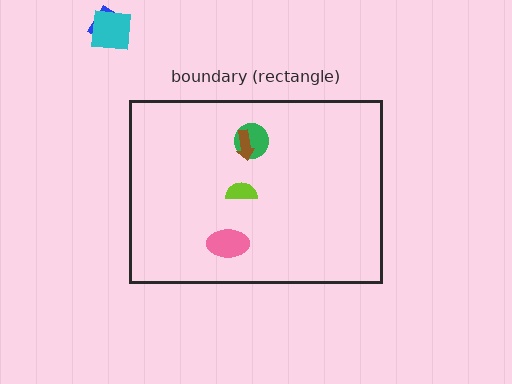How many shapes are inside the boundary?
4 inside, 2 outside.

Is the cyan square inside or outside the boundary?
Outside.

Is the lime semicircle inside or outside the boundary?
Inside.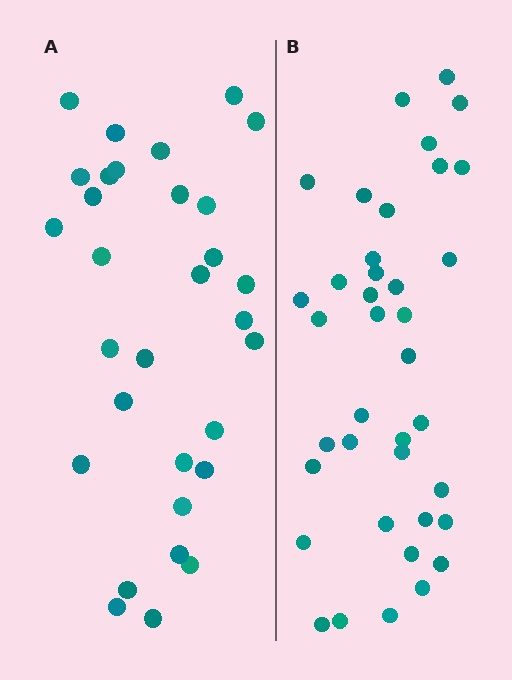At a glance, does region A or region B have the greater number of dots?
Region B (the right region) has more dots.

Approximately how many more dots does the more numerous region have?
Region B has roughly 8 or so more dots than region A.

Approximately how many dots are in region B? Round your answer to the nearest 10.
About 40 dots. (The exact count is 38, which rounds to 40.)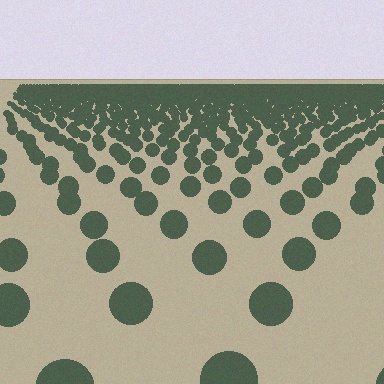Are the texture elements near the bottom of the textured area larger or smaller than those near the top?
Larger. Near the bottom, elements are closer to the viewer and appear at a bigger on-screen size.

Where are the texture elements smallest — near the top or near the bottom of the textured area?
Near the top.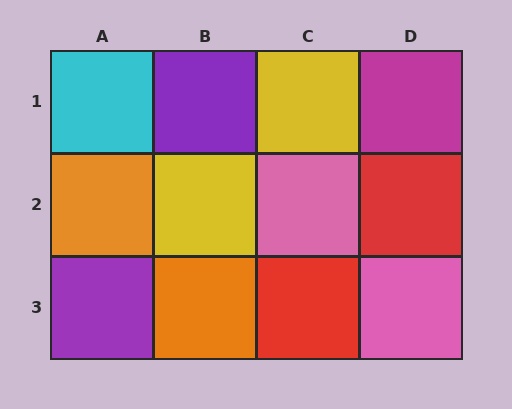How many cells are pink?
2 cells are pink.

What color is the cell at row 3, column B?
Orange.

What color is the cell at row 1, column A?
Cyan.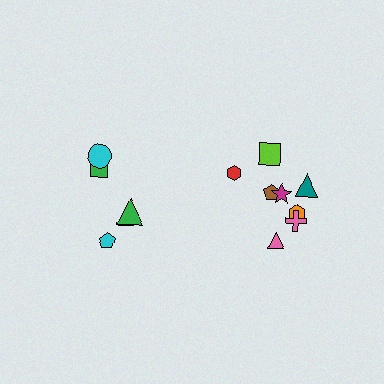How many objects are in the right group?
There are 8 objects.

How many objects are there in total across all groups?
There are 13 objects.